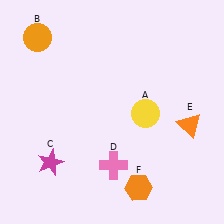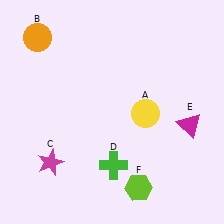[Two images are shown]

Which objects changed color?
D changed from pink to green. E changed from orange to magenta. F changed from orange to lime.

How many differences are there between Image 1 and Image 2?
There are 3 differences between the two images.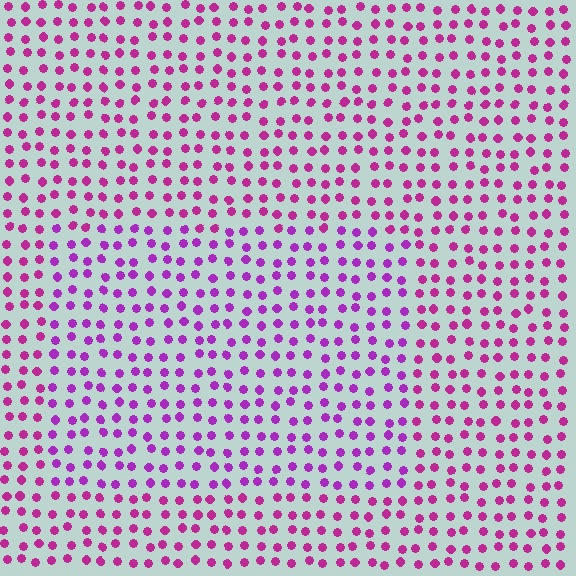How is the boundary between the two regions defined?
The boundary is defined purely by a slight shift in hue (about 25 degrees). Spacing, size, and orientation are identical on both sides.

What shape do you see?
I see a rectangle.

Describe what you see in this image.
The image is filled with small magenta elements in a uniform arrangement. A rectangle-shaped region is visible where the elements are tinted to a slightly different hue, forming a subtle color boundary.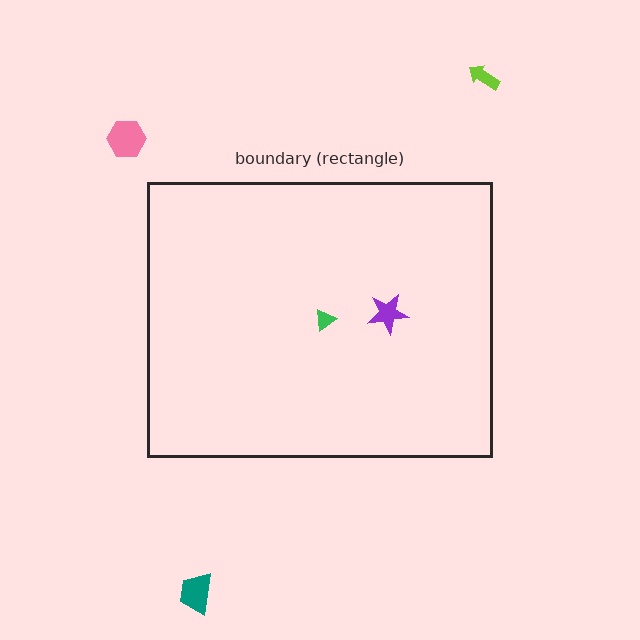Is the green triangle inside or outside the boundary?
Inside.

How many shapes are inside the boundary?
2 inside, 3 outside.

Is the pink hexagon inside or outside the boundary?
Outside.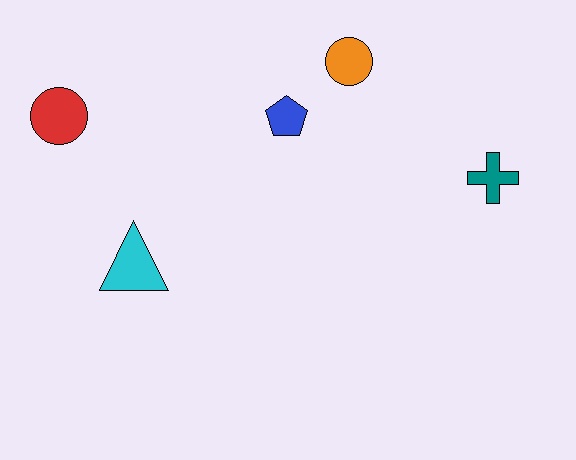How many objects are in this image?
There are 5 objects.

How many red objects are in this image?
There is 1 red object.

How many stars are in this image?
There are no stars.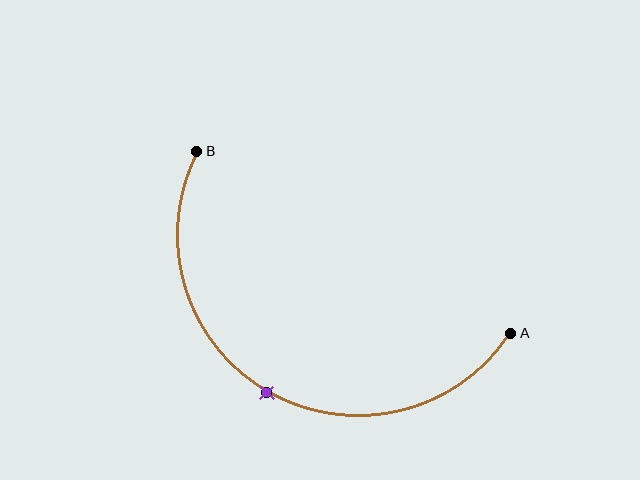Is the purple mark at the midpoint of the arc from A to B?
Yes. The purple mark lies on the arc at equal arc-length from both A and B — it is the arc midpoint.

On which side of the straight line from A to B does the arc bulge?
The arc bulges below the straight line connecting A and B.